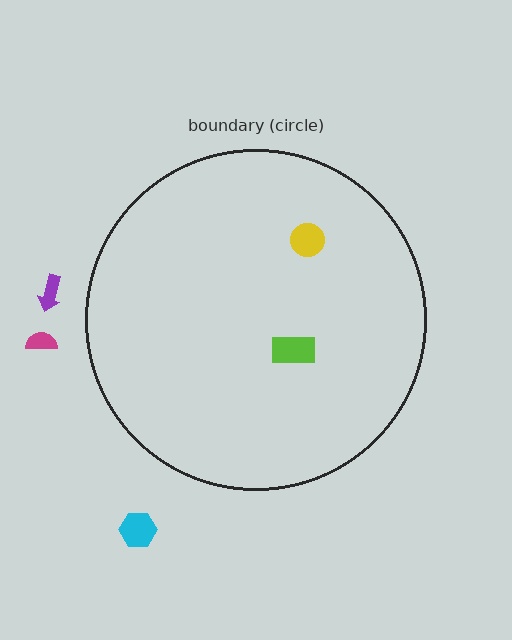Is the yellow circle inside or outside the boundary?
Inside.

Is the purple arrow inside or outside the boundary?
Outside.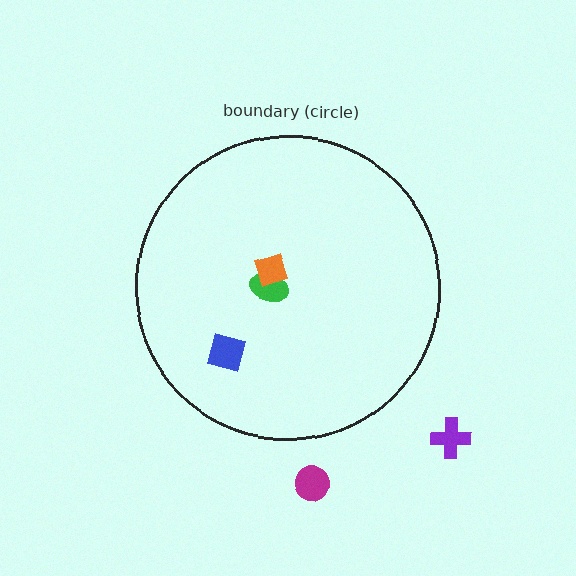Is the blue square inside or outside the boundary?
Inside.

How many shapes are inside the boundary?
3 inside, 2 outside.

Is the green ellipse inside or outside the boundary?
Inside.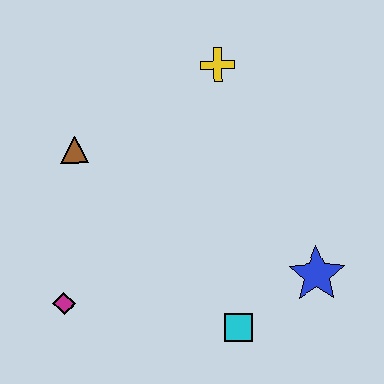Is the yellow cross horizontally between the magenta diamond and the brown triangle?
No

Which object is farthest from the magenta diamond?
The yellow cross is farthest from the magenta diamond.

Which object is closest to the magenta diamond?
The brown triangle is closest to the magenta diamond.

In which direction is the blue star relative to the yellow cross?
The blue star is below the yellow cross.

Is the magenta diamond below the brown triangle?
Yes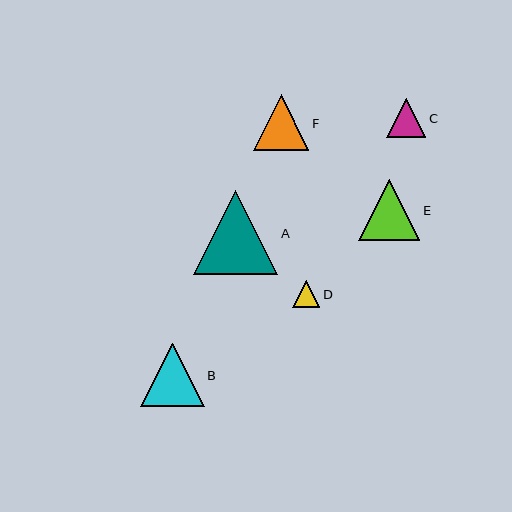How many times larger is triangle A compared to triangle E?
Triangle A is approximately 1.4 times the size of triangle E.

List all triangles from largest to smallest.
From largest to smallest: A, B, E, F, C, D.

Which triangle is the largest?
Triangle A is the largest with a size of approximately 84 pixels.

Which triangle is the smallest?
Triangle D is the smallest with a size of approximately 27 pixels.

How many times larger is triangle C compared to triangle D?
Triangle C is approximately 1.4 times the size of triangle D.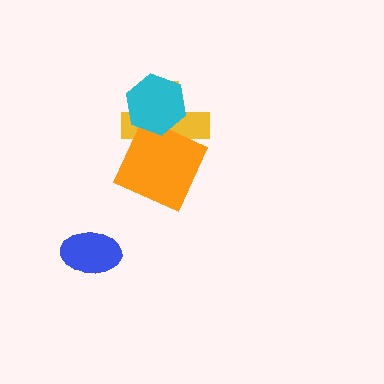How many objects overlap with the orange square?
1 object overlaps with the orange square.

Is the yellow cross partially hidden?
Yes, it is partially covered by another shape.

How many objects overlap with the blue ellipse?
0 objects overlap with the blue ellipse.